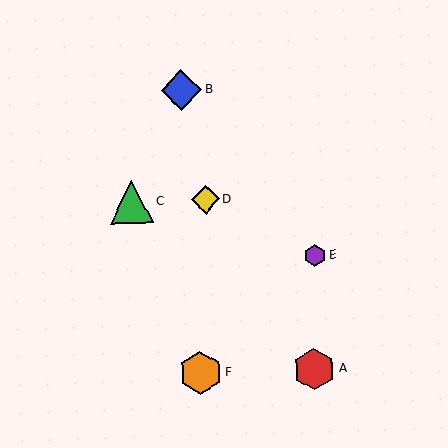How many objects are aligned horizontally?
2 objects (C, D) are aligned horizontally.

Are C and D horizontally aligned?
Yes, both are at y≈202.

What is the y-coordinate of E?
Object E is at y≈256.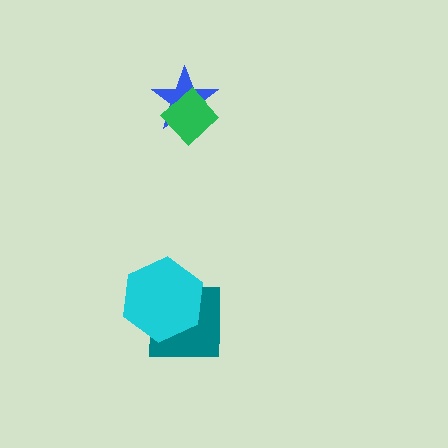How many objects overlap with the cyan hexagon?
1 object overlaps with the cyan hexagon.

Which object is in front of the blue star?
The green diamond is in front of the blue star.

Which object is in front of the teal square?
The cyan hexagon is in front of the teal square.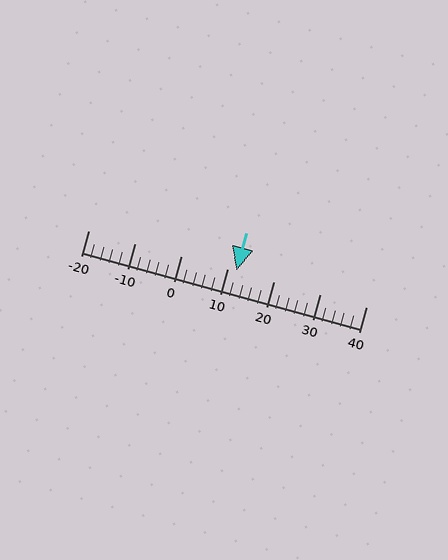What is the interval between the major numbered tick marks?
The major tick marks are spaced 10 units apart.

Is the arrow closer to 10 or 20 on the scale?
The arrow is closer to 10.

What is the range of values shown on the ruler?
The ruler shows values from -20 to 40.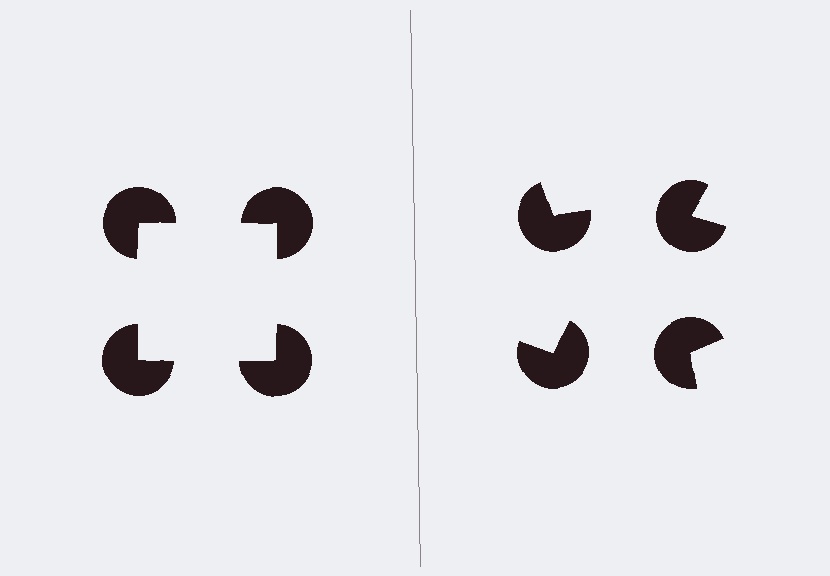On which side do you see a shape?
An illusory square appears on the left side. On the right side the wedge cuts are rotated, so no coherent shape forms.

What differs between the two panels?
The pac-man discs are positioned identically on both sides; only the wedge orientations differ. On the left they align to a square; on the right they are misaligned.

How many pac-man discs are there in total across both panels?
8 — 4 on each side.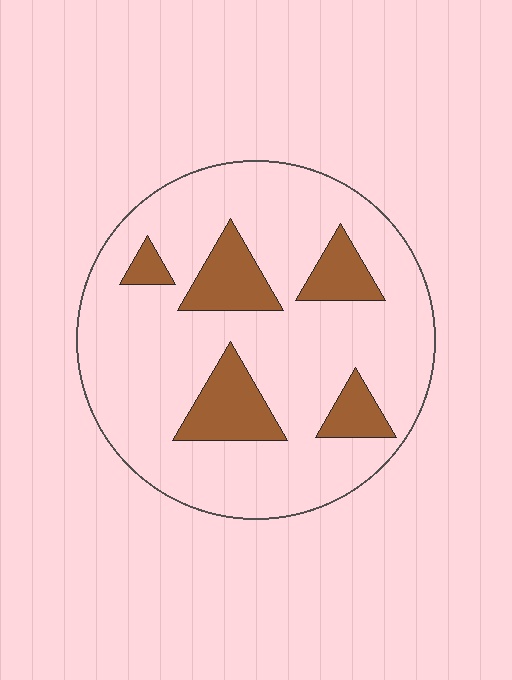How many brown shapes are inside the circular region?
5.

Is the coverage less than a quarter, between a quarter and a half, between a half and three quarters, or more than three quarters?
Less than a quarter.